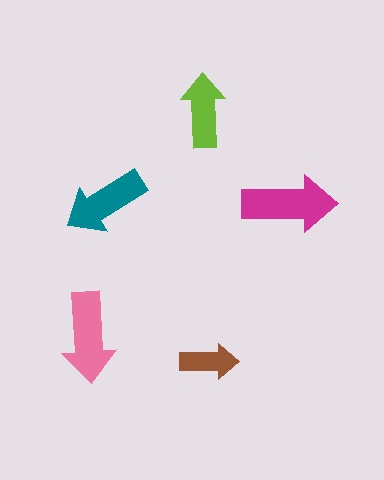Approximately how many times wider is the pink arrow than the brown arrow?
About 1.5 times wider.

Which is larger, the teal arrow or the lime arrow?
The teal one.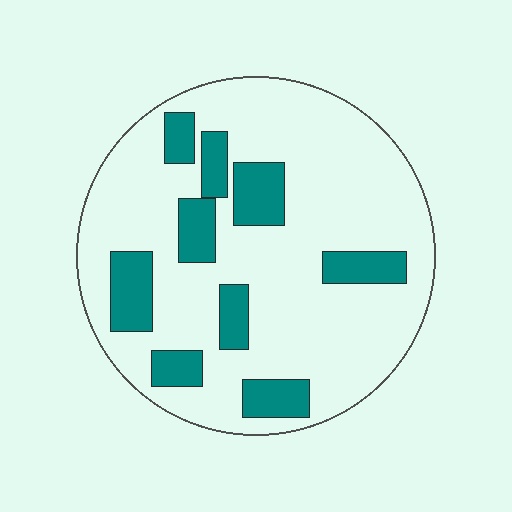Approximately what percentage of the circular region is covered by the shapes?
Approximately 20%.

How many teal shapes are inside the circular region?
9.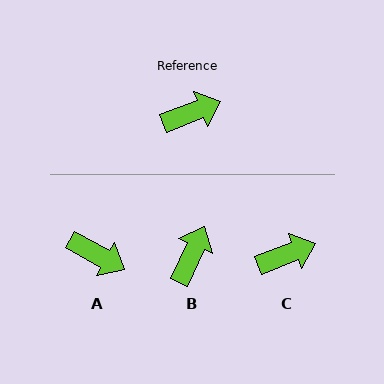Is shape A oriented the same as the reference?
No, it is off by about 50 degrees.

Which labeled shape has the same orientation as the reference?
C.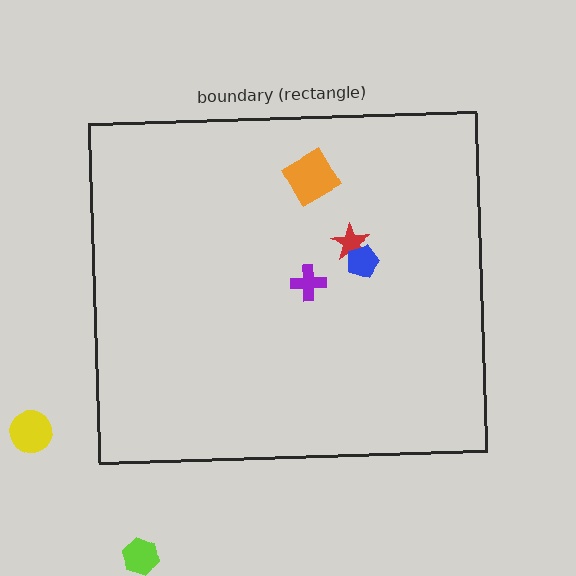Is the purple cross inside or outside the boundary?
Inside.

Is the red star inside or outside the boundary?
Inside.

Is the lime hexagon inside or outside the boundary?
Outside.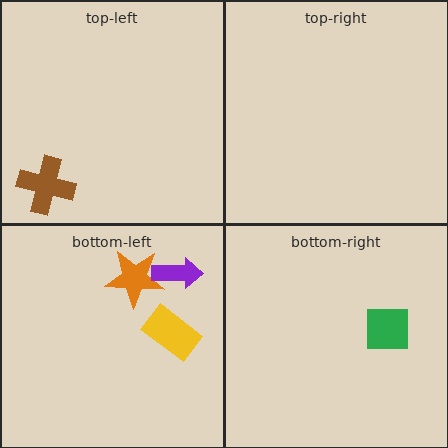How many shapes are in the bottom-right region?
1.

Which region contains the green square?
The bottom-right region.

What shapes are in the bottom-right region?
The green square.